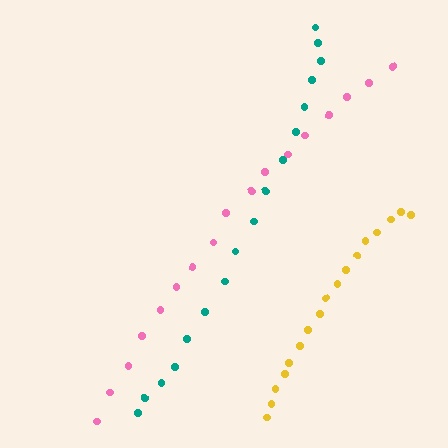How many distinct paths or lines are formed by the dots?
There are 3 distinct paths.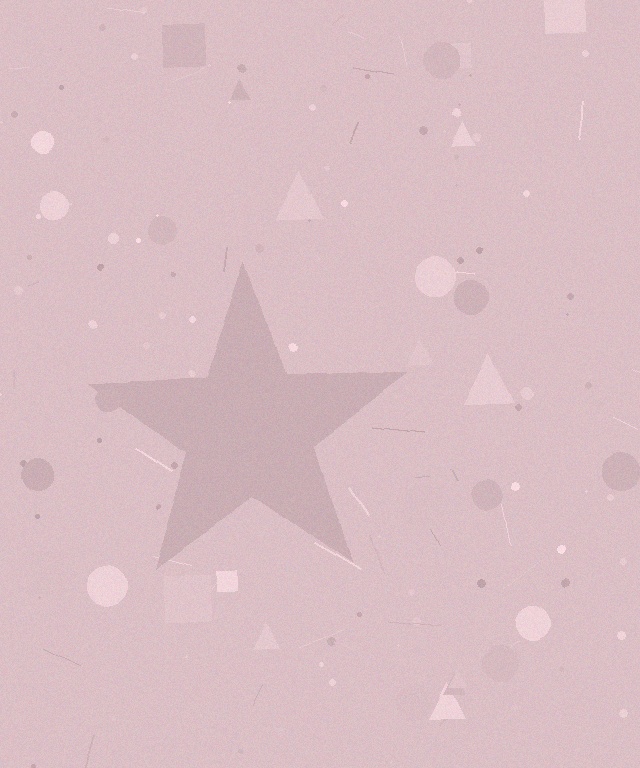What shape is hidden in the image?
A star is hidden in the image.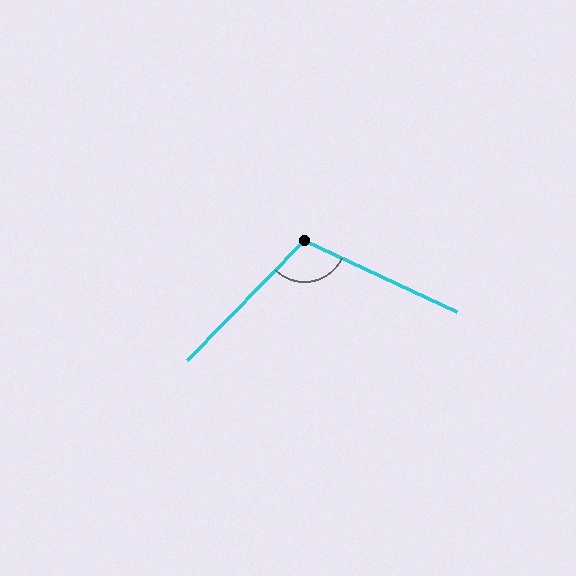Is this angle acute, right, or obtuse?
It is obtuse.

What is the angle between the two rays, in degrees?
Approximately 109 degrees.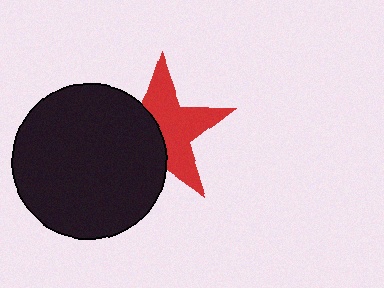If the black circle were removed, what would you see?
You would see the complete red star.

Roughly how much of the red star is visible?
About half of it is visible (roughly 56%).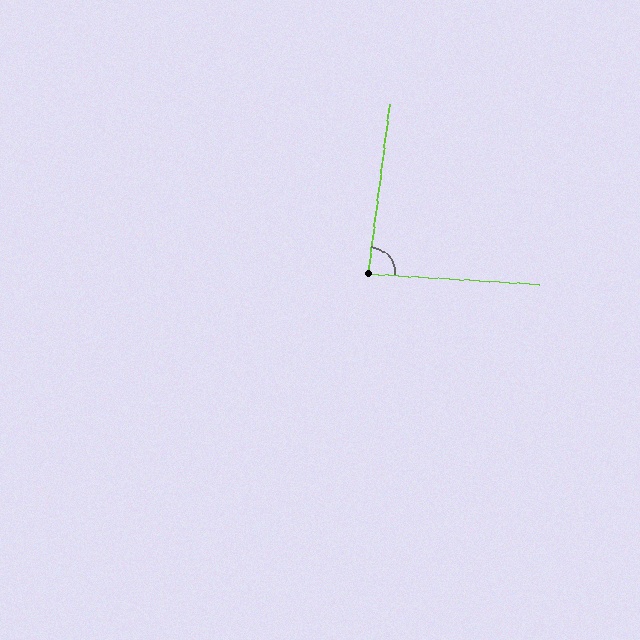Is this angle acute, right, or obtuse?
It is approximately a right angle.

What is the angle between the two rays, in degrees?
Approximately 86 degrees.